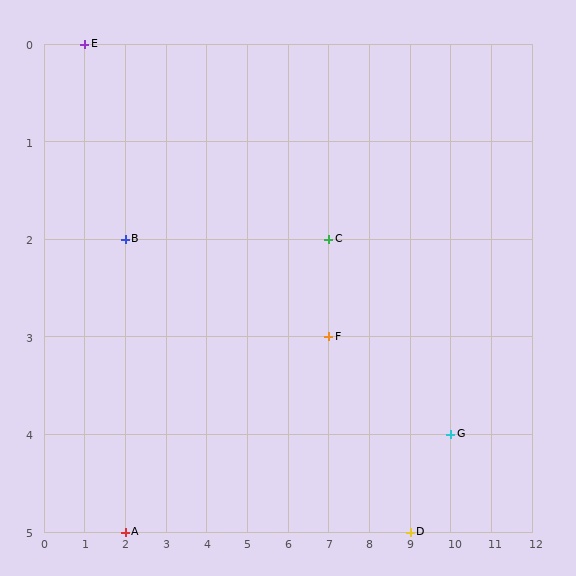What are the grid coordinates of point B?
Point B is at grid coordinates (2, 2).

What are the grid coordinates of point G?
Point G is at grid coordinates (10, 4).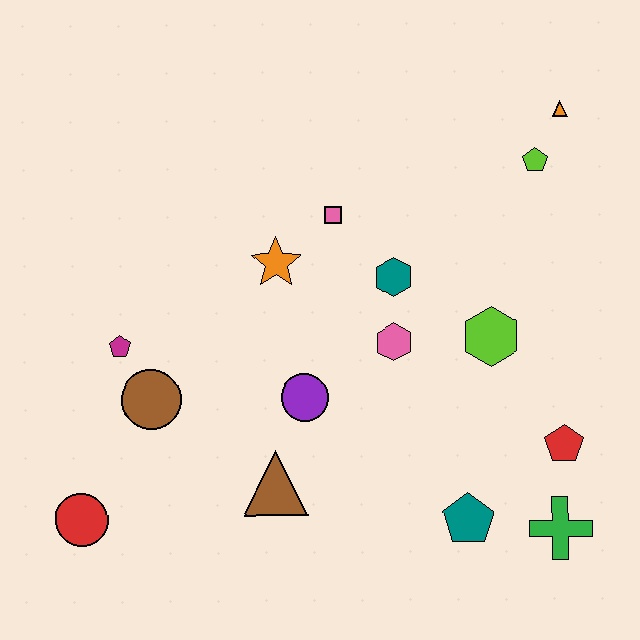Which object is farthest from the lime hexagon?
The red circle is farthest from the lime hexagon.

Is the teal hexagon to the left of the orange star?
No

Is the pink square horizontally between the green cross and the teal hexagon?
No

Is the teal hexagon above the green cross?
Yes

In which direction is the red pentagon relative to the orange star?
The red pentagon is to the right of the orange star.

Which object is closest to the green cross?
The red pentagon is closest to the green cross.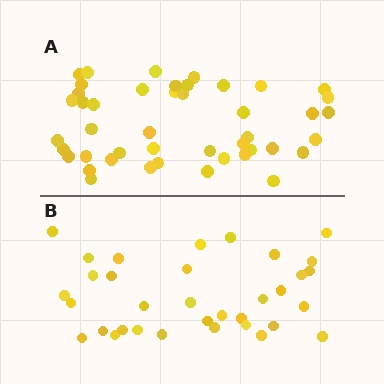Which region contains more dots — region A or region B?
Region A (the top region) has more dots.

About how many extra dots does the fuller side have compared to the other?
Region A has roughly 12 or so more dots than region B.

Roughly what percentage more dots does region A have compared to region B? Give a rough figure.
About 30% more.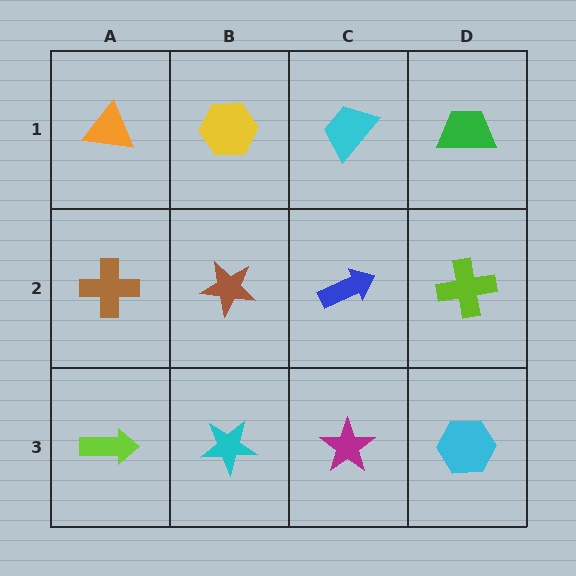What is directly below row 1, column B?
A brown star.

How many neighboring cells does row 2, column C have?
4.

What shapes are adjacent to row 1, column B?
A brown star (row 2, column B), an orange triangle (row 1, column A), a cyan trapezoid (row 1, column C).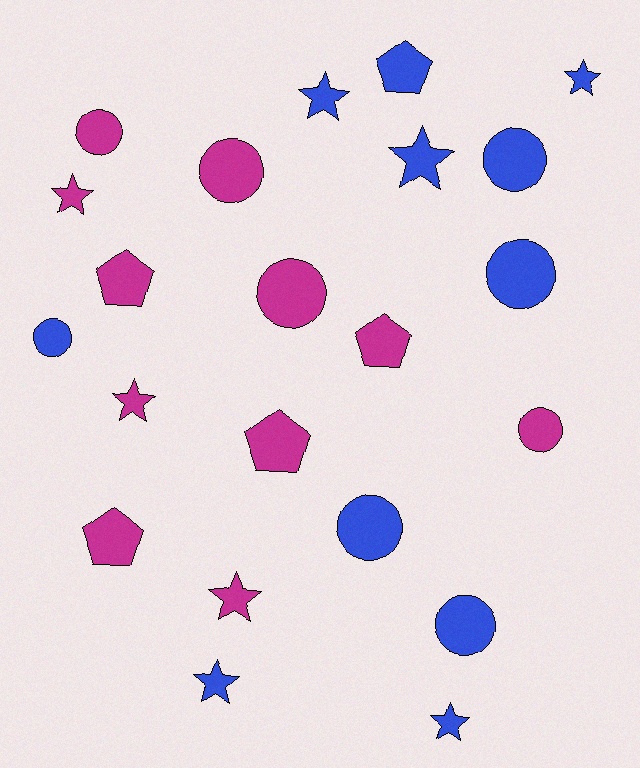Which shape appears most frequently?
Circle, with 9 objects.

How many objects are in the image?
There are 22 objects.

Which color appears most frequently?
Blue, with 11 objects.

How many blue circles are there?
There are 5 blue circles.